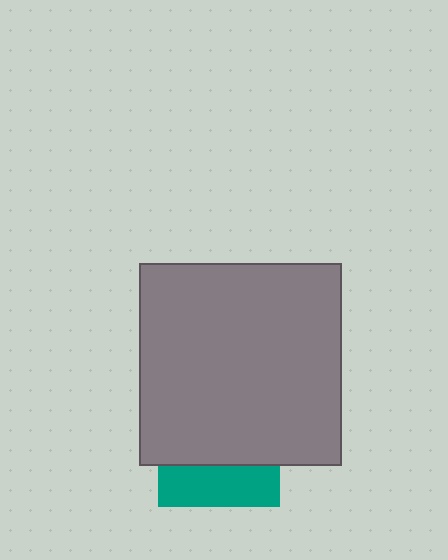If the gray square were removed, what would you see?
You would see the complete teal square.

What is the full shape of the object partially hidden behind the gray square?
The partially hidden object is a teal square.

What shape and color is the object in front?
The object in front is a gray square.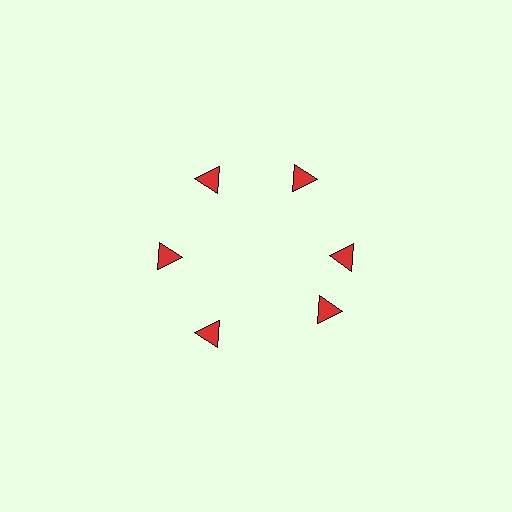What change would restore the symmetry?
The symmetry would be restored by rotating it back into even spacing with its neighbors so that all 6 triangles sit at equal angles and equal distance from the center.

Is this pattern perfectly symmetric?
No. The 6 red triangles are arranged in a ring, but one element near the 5 o'clock position is rotated out of alignment along the ring, breaking the 6-fold rotational symmetry.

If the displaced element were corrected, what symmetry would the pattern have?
It would have 6-fold rotational symmetry — the pattern would map onto itself every 60 degrees.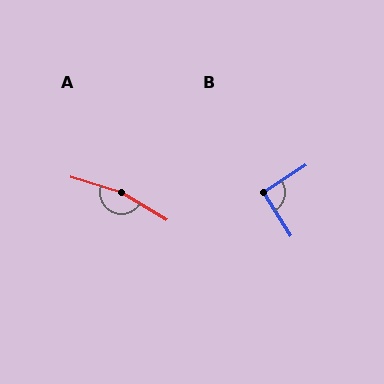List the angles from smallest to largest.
B (91°), A (166°).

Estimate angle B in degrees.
Approximately 91 degrees.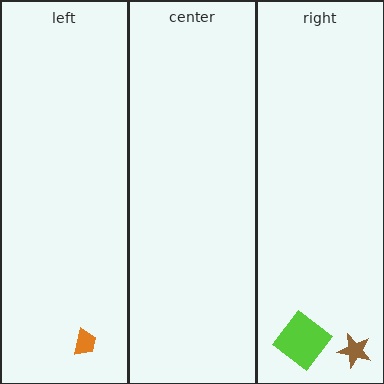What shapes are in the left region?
The orange trapezoid.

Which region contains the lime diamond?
The right region.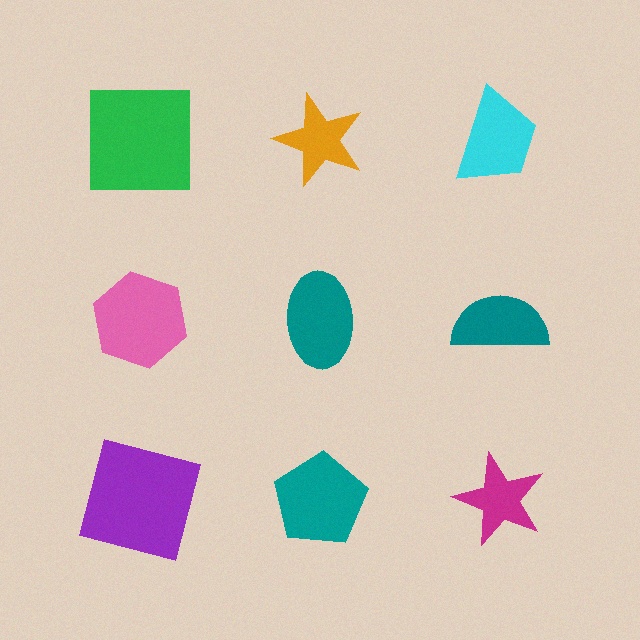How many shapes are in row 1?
3 shapes.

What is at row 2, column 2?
A teal ellipse.